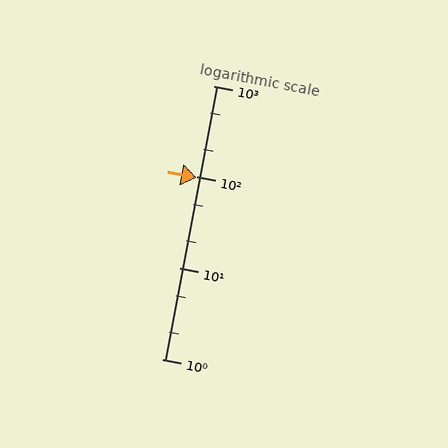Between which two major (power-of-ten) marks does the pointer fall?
The pointer is between 10 and 100.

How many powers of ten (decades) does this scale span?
The scale spans 3 decades, from 1 to 1000.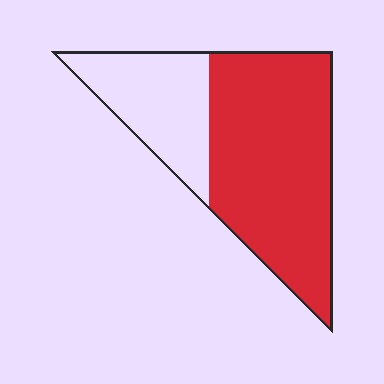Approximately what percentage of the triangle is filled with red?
Approximately 70%.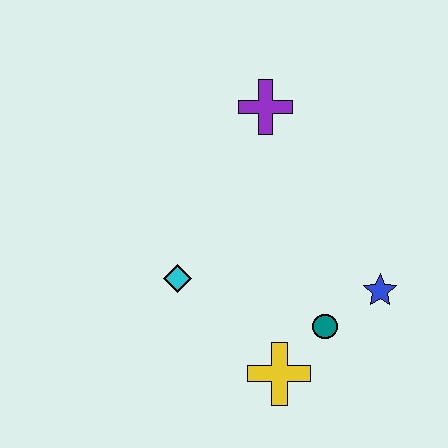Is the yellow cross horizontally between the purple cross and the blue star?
Yes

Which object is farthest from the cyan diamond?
The blue star is farthest from the cyan diamond.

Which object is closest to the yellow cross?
The teal circle is closest to the yellow cross.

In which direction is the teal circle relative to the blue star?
The teal circle is to the left of the blue star.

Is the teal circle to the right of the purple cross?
Yes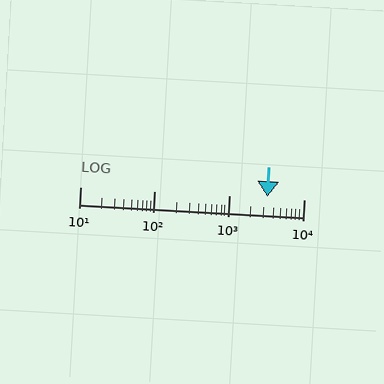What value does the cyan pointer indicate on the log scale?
The pointer indicates approximately 3200.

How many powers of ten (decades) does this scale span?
The scale spans 3 decades, from 10 to 10000.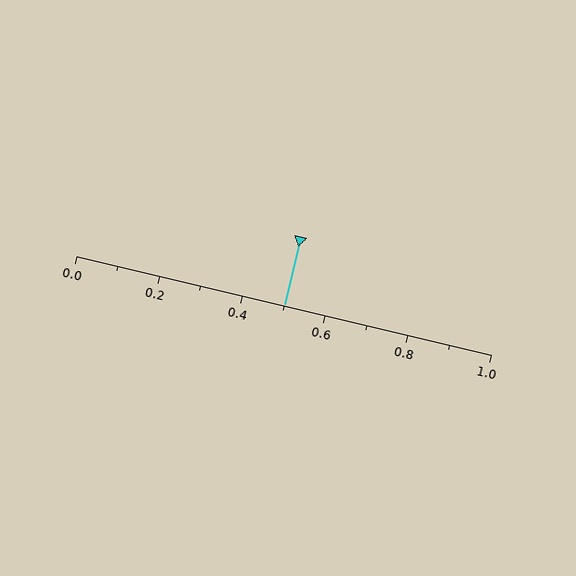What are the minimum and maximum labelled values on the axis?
The axis runs from 0.0 to 1.0.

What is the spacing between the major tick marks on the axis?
The major ticks are spaced 0.2 apart.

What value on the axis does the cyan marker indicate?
The marker indicates approximately 0.5.